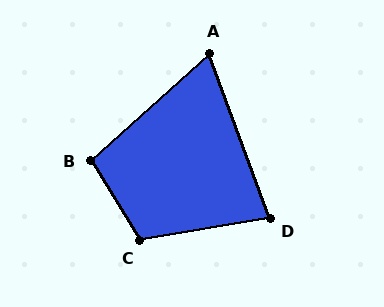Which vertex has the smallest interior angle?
A, at approximately 68 degrees.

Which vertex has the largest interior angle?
C, at approximately 112 degrees.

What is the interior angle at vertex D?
Approximately 79 degrees (acute).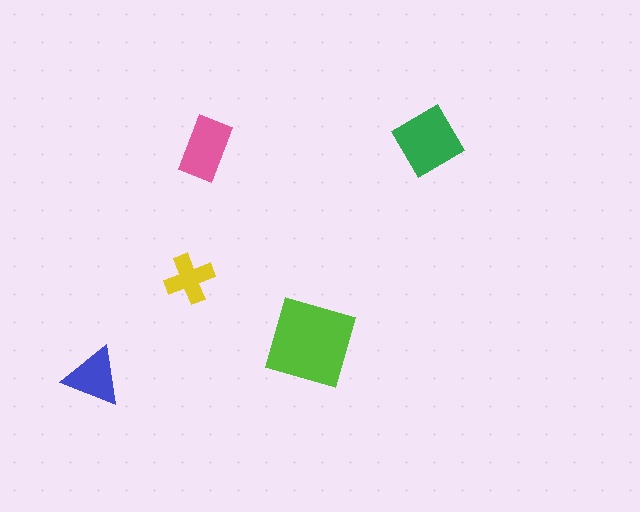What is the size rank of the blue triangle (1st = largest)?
4th.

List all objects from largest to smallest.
The lime diamond, the green diamond, the pink rectangle, the blue triangle, the yellow cross.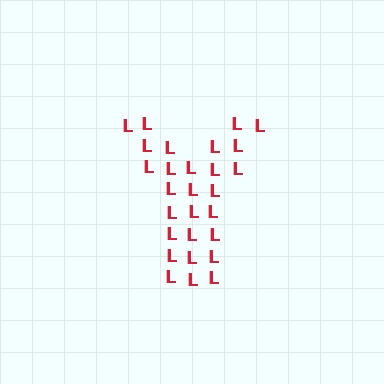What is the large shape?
The large shape is the letter Y.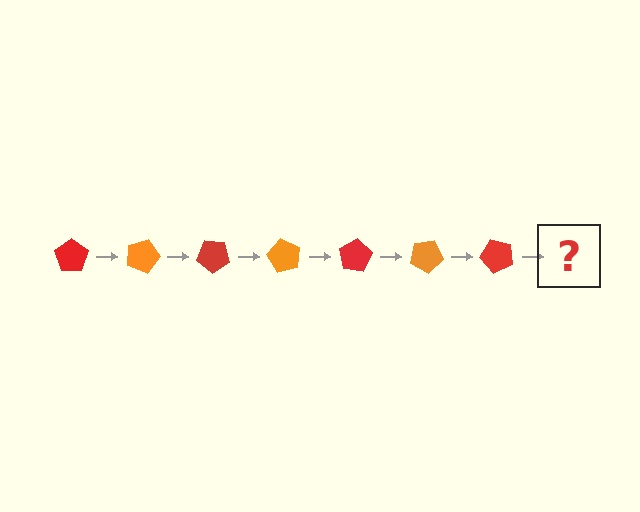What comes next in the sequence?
The next element should be an orange pentagon, rotated 140 degrees from the start.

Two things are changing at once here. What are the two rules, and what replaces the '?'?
The two rules are that it rotates 20 degrees each step and the color cycles through red and orange. The '?' should be an orange pentagon, rotated 140 degrees from the start.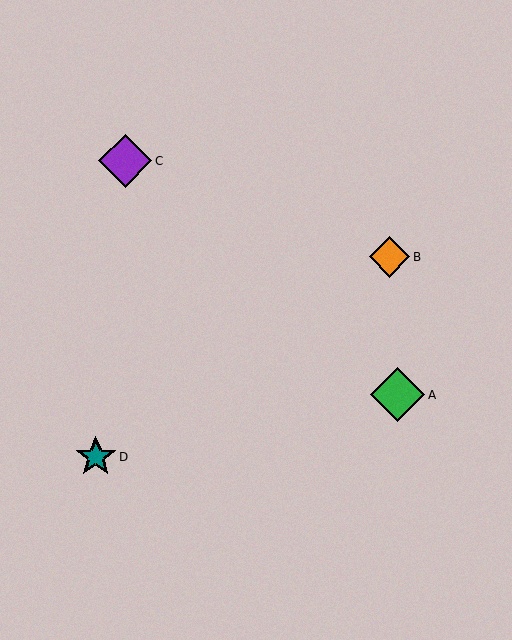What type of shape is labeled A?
Shape A is a green diamond.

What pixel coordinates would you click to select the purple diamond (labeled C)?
Click at (125, 161) to select the purple diamond C.